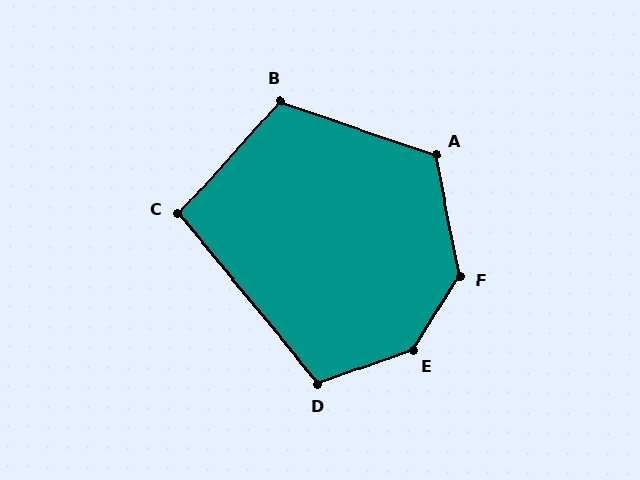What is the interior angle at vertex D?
Approximately 110 degrees (obtuse).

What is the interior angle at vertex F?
Approximately 137 degrees (obtuse).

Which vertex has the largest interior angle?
E, at approximately 142 degrees.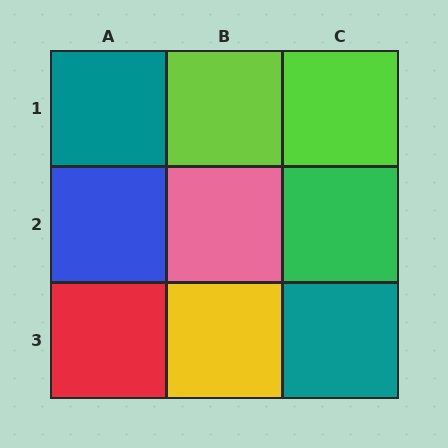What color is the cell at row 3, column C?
Teal.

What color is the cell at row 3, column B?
Yellow.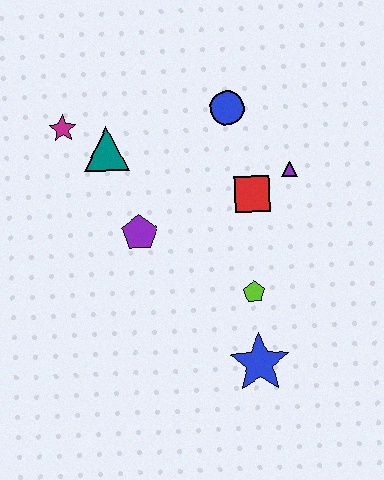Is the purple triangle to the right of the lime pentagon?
Yes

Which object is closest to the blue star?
The lime pentagon is closest to the blue star.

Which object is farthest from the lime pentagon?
The magenta star is farthest from the lime pentagon.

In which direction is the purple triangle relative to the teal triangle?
The purple triangle is to the right of the teal triangle.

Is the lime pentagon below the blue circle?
Yes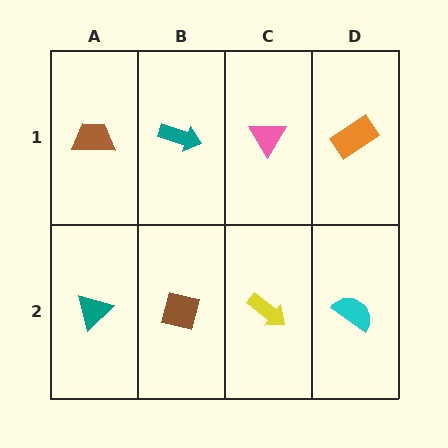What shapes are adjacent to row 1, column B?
A brown square (row 2, column B), a brown trapezoid (row 1, column A), a pink triangle (row 1, column C).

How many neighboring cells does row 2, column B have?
3.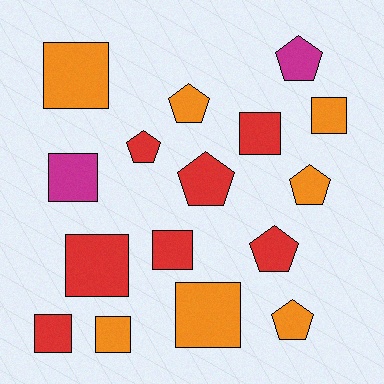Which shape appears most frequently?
Square, with 9 objects.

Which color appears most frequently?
Orange, with 7 objects.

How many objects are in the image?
There are 16 objects.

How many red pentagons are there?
There are 3 red pentagons.